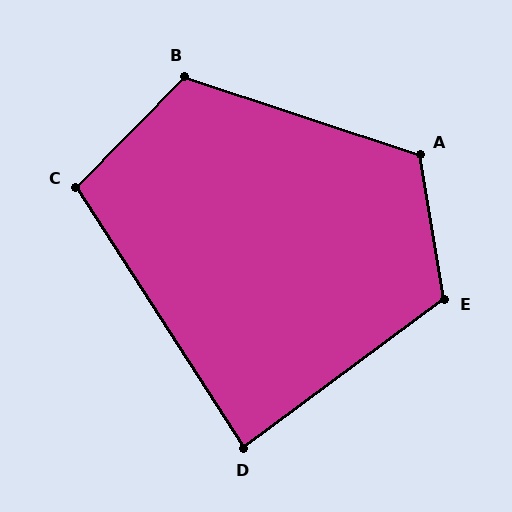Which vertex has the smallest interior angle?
D, at approximately 86 degrees.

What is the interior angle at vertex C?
Approximately 103 degrees (obtuse).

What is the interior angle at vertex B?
Approximately 116 degrees (obtuse).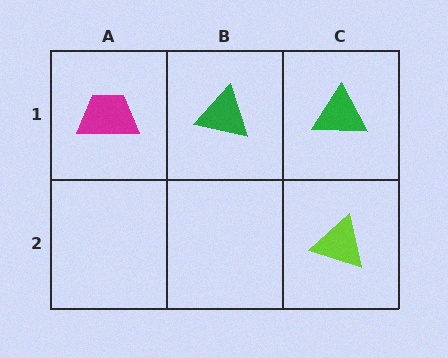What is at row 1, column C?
A green triangle.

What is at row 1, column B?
A green triangle.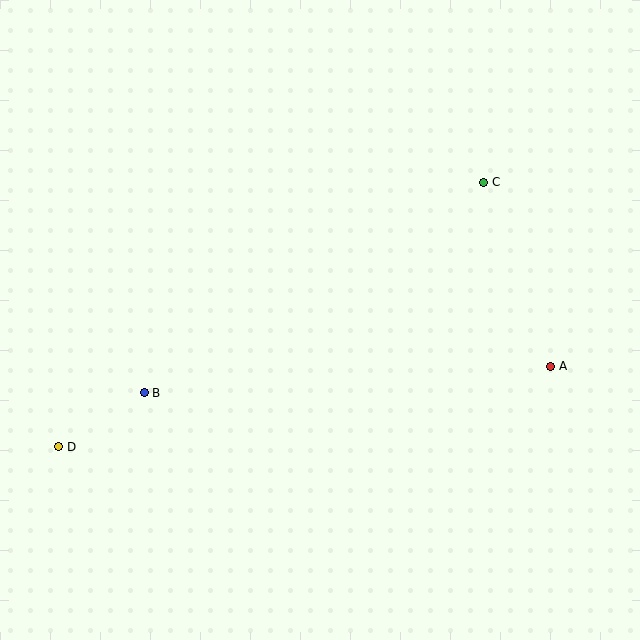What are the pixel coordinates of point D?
Point D is at (59, 447).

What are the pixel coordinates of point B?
Point B is at (144, 393).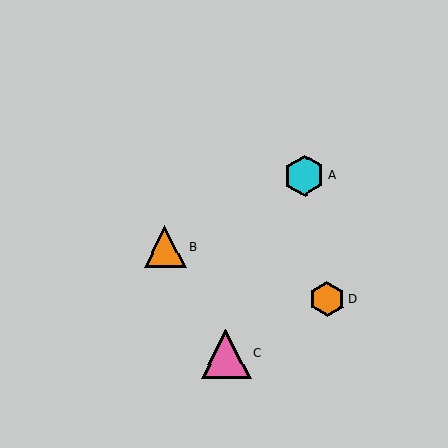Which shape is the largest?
The pink triangle (labeled C) is the largest.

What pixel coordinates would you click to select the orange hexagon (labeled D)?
Click at (327, 299) to select the orange hexagon D.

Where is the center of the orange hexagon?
The center of the orange hexagon is at (327, 299).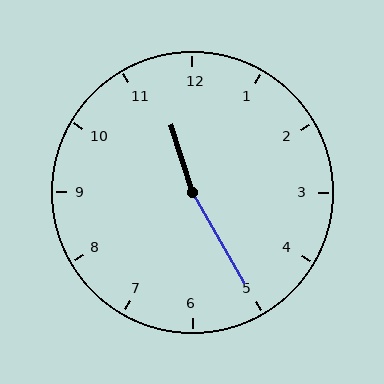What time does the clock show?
11:25.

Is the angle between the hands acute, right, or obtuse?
It is obtuse.